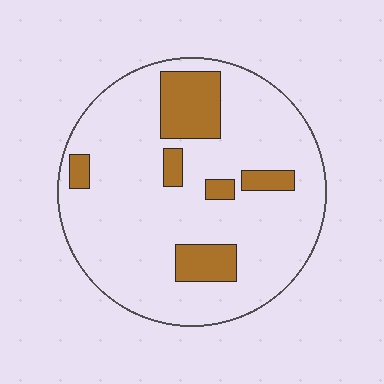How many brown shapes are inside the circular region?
6.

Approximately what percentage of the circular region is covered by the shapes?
Approximately 15%.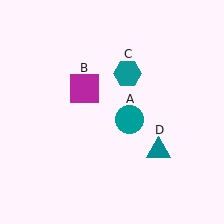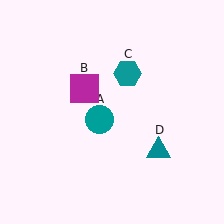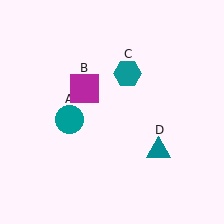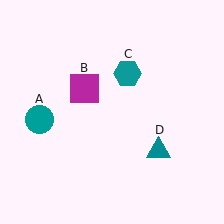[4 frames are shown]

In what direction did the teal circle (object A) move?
The teal circle (object A) moved left.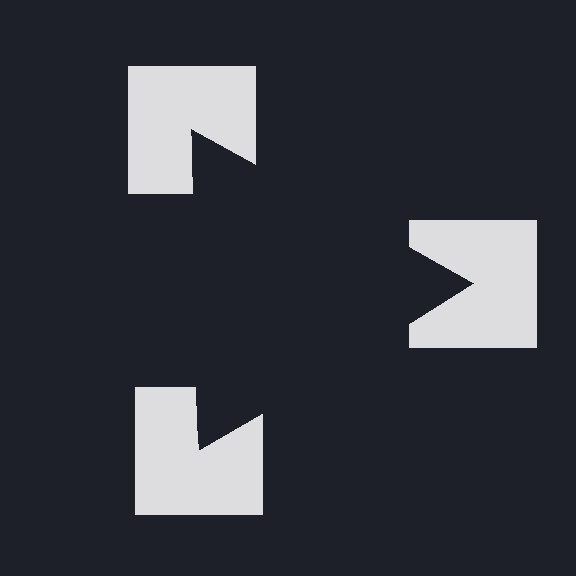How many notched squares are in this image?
There are 3 — one at each vertex of the illusory triangle.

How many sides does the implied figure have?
3 sides.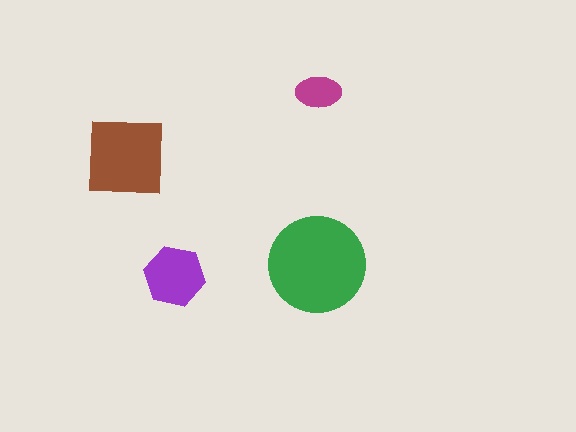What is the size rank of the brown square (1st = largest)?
2nd.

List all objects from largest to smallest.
The green circle, the brown square, the purple hexagon, the magenta ellipse.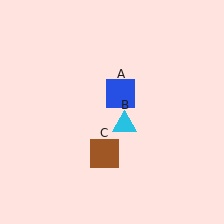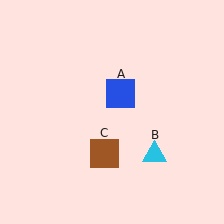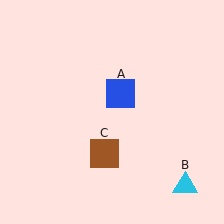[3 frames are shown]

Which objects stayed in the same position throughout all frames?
Blue square (object A) and brown square (object C) remained stationary.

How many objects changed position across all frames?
1 object changed position: cyan triangle (object B).